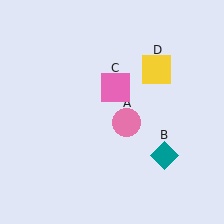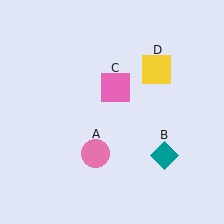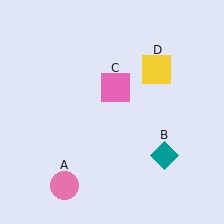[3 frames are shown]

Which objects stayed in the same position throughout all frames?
Teal diamond (object B) and pink square (object C) and yellow square (object D) remained stationary.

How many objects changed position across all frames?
1 object changed position: pink circle (object A).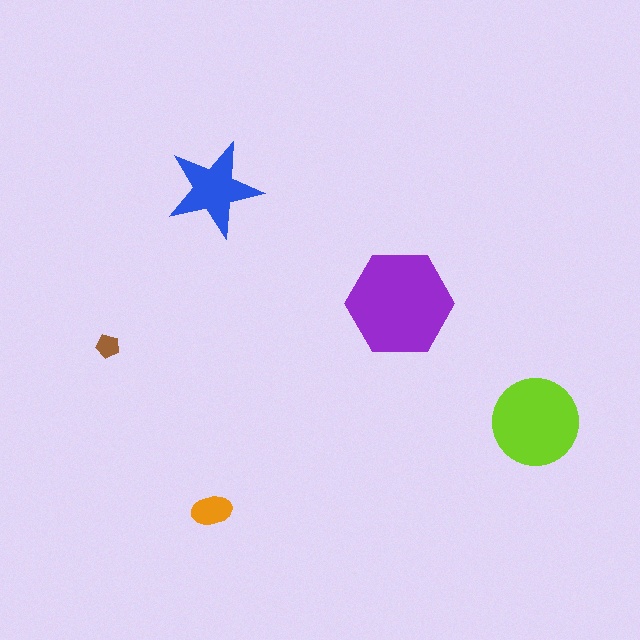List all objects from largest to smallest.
The purple hexagon, the lime circle, the blue star, the orange ellipse, the brown pentagon.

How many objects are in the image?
There are 5 objects in the image.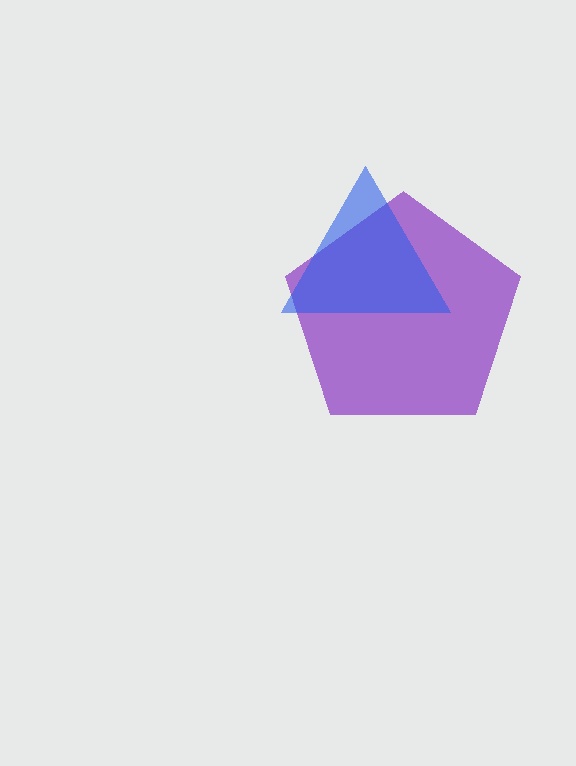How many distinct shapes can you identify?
There are 2 distinct shapes: a purple pentagon, a blue triangle.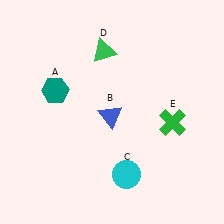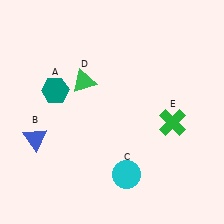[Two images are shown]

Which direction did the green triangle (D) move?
The green triangle (D) moved down.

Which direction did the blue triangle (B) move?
The blue triangle (B) moved left.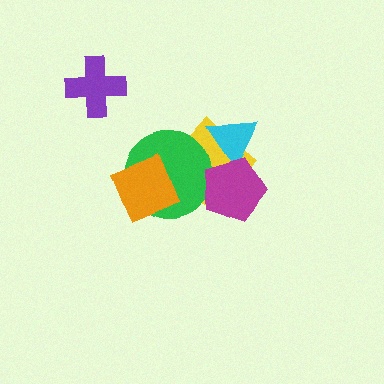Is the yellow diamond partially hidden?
Yes, it is partially covered by another shape.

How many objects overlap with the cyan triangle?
2 objects overlap with the cyan triangle.